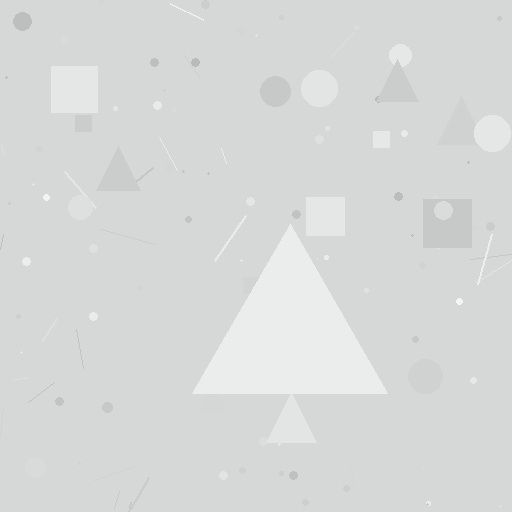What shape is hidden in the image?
A triangle is hidden in the image.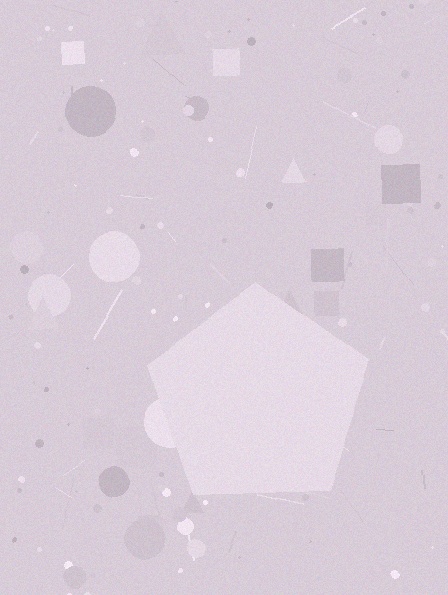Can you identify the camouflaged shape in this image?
The camouflaged shape is a pentagon.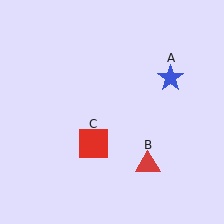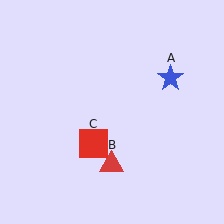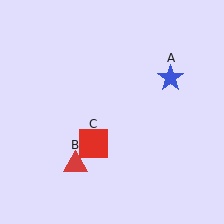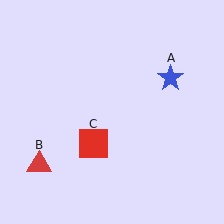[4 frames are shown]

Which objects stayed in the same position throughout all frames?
Blue star (object A) and red square (object C) remained stationary.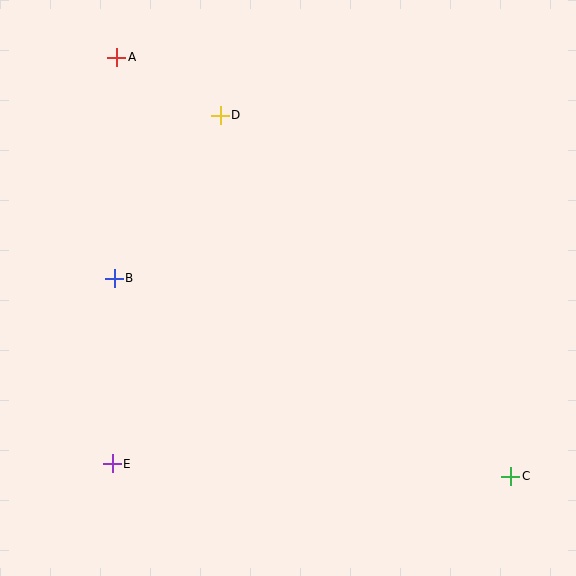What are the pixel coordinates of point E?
Point E is at (112, 464).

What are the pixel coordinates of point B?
Point B is at (114, 278).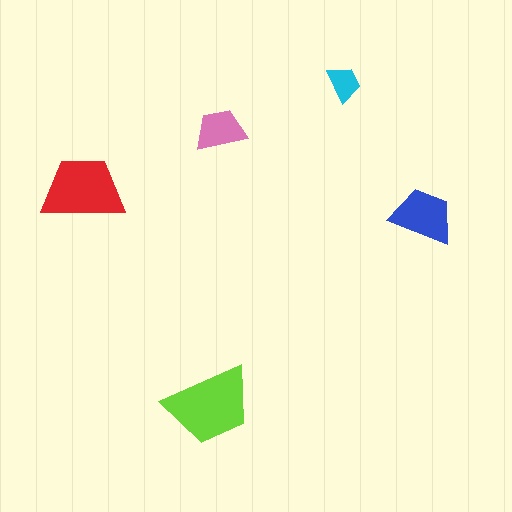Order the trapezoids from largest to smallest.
the lime one, the red one, the blue one, the pink one, the cyan one.